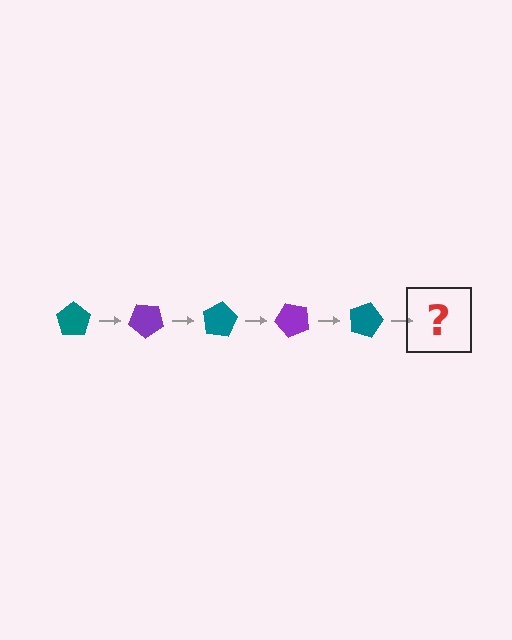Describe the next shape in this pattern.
It should be a purple pentagon, rotated 200 degrees from the start.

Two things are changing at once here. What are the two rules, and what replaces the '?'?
The two rules are that it rotates 40 degrees each step and the color cycles through teal and purple. The '?' should be a purple pentagon, rotated 200 degrees from the start.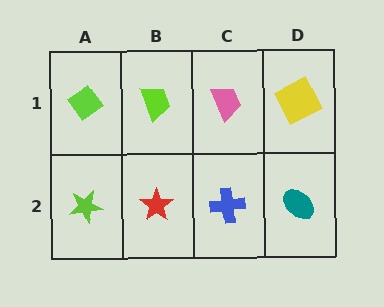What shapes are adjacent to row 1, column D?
A teal ellipse (row 2, column D), a pink trapezoid (row 1, column C).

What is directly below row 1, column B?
A red star.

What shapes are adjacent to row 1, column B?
A red star (row 2, column B), a lime diamond (row 1, column A), a pink trapezoid (row 1, column C).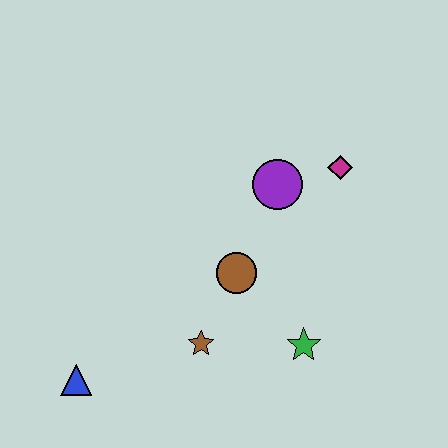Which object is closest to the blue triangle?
The brown star is closest to the blue triangle.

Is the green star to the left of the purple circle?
No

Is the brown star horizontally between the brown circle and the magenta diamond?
No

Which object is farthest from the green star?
The blue triangle is farthest from the green star.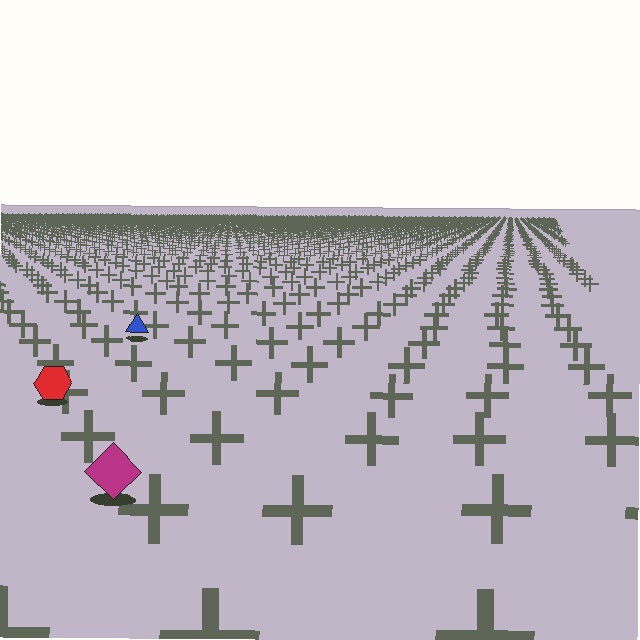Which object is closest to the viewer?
The magenta diamond is closest. The texture marks near it are larger and more spread out.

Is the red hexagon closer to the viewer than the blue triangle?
Yes. The red hexagon is closer — you can tell from the texture gradient: the ground texture is coarser near it.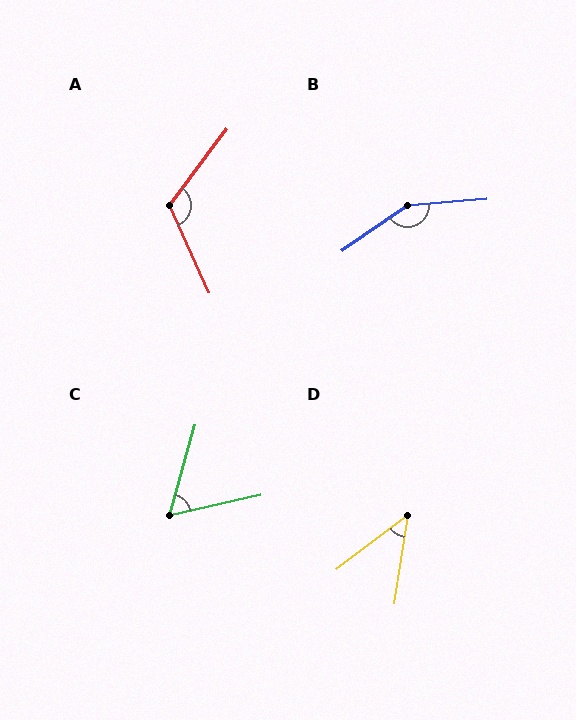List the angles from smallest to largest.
D (44°), C (61°), A (119°), B (150°).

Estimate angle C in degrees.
Approximately 61 degrees.